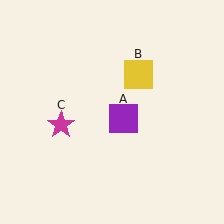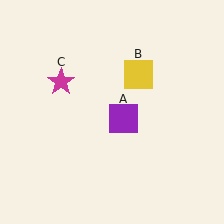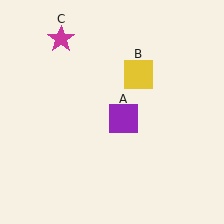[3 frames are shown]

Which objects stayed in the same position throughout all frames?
Purple square (object A) and yellow square (object B) remained stationary.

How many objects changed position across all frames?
1 object changed position: magenta star (object C).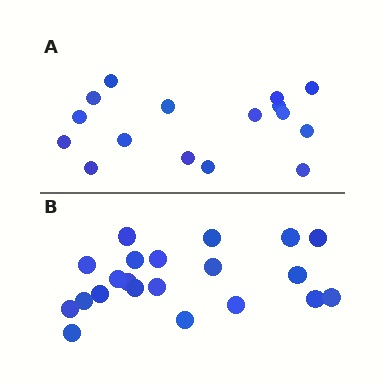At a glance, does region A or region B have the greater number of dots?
Region B (the bottom region) has more dots.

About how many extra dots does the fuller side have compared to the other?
Region B has about 5 more dots than region A.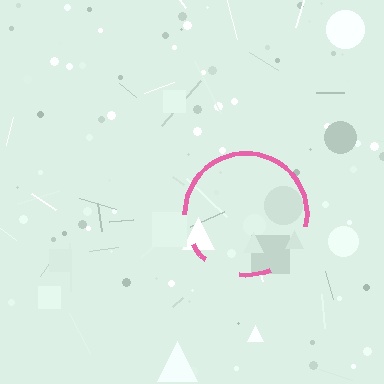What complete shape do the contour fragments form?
The contour fragments form a circle.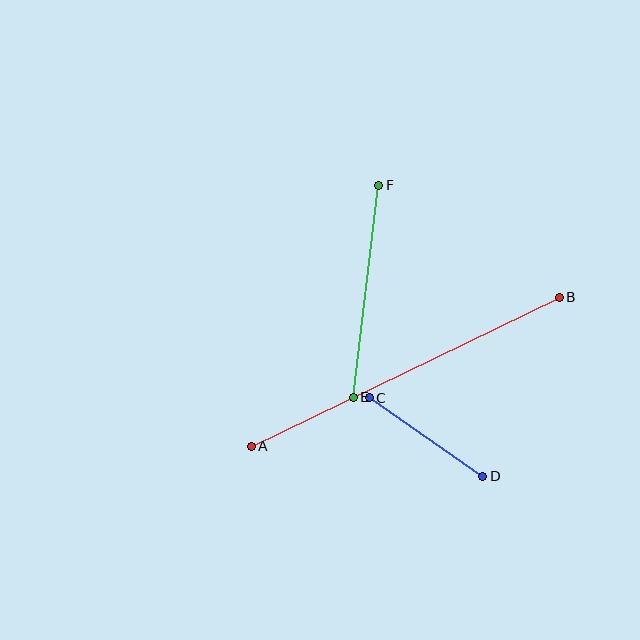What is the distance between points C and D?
The distance is approximately 138 pixels.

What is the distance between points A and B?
The distance is approximately 342 pixels.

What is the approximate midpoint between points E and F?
The midpoint is at approximately (366, 291) pixels.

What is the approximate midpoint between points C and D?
The midpoint is at approximately (426, 437) pixels.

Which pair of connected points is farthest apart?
Points A and B are farthest apart.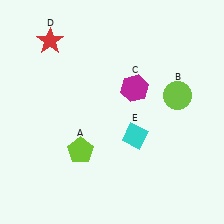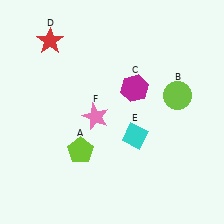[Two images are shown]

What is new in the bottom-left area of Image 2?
A pink star (F) was added in the bottom-left area of Image 2.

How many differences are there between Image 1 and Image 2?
There is 1 difference between the two images.